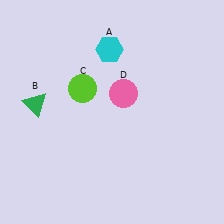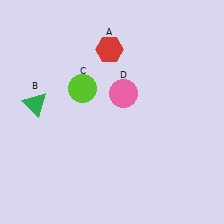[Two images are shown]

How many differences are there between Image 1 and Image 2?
There is 1 difference between the two images.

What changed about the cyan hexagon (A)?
In Image 1, A is cyan. In Image 2, it changed to red.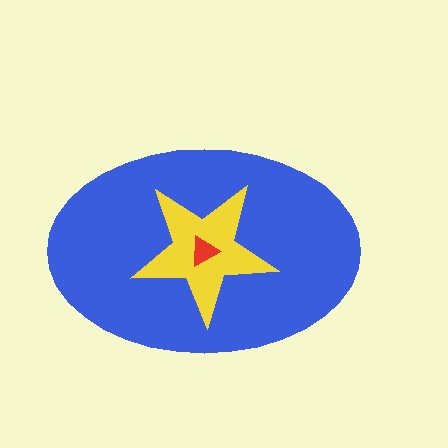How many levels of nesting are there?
3.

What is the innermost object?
The red triangle.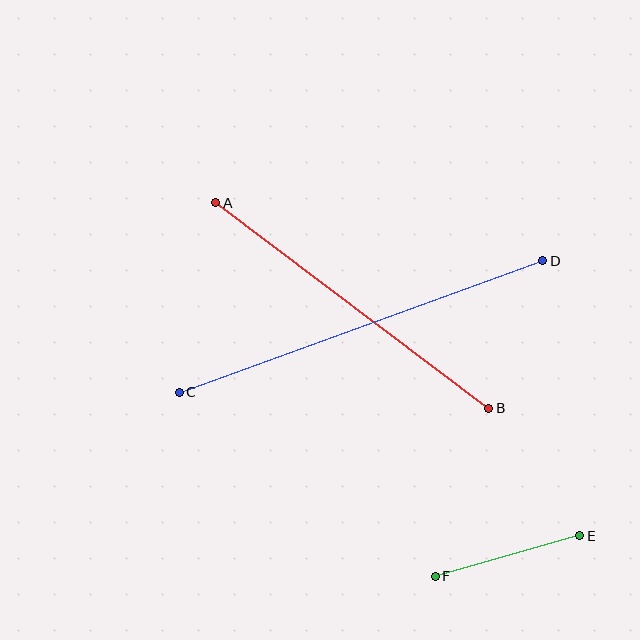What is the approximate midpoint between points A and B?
The midpoint is at approximately (352, 305) pixels.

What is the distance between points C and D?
The distance is approximately 386 pixels.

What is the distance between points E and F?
The distance is approximately 150 pixels.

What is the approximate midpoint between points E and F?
The midpoint is at approximately (507, 556) pixels.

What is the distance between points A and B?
The distance is approximately 341 pixels.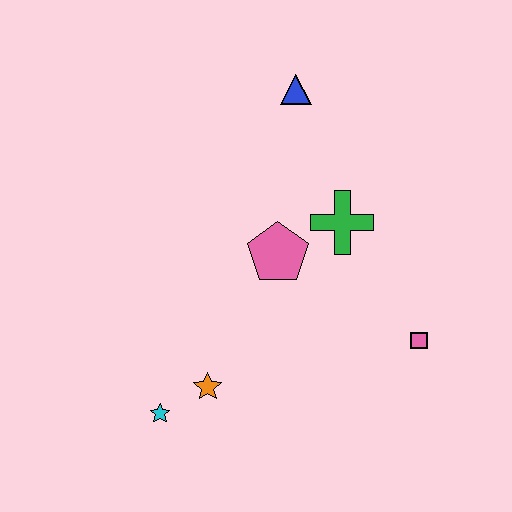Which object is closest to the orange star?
The cyan star is closest to the orange star.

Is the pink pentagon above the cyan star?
Yes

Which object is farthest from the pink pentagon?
The cyan star is farthest from the pink pentagon.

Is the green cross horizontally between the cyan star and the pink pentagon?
No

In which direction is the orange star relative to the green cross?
The orange star is below the green cross.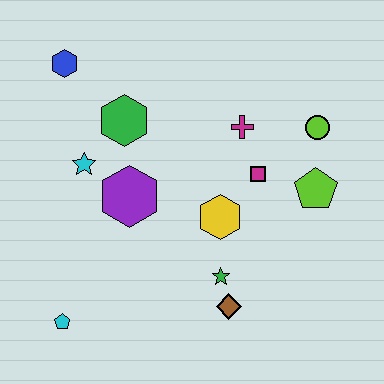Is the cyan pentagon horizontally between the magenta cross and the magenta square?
No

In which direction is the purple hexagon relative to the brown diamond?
The purple hexagon is above the brown diamond.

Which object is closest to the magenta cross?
The magenta square is closest to the magenta cross.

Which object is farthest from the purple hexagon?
The lime circle is farthest from the purple hexagon.